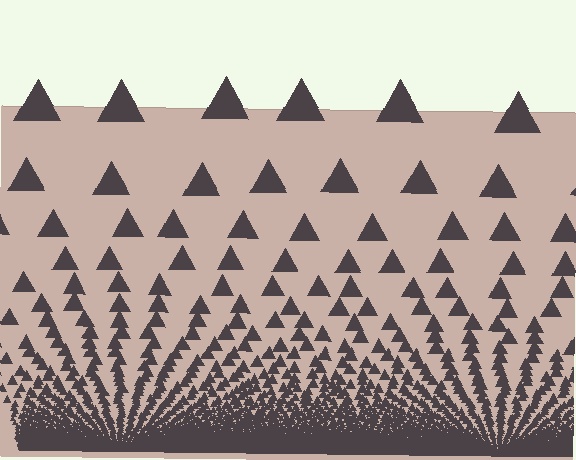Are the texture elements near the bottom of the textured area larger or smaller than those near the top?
Smaller. The gradient is inverted — elements near the bottom are smaller and denser.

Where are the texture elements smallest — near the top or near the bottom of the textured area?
Near the bottom.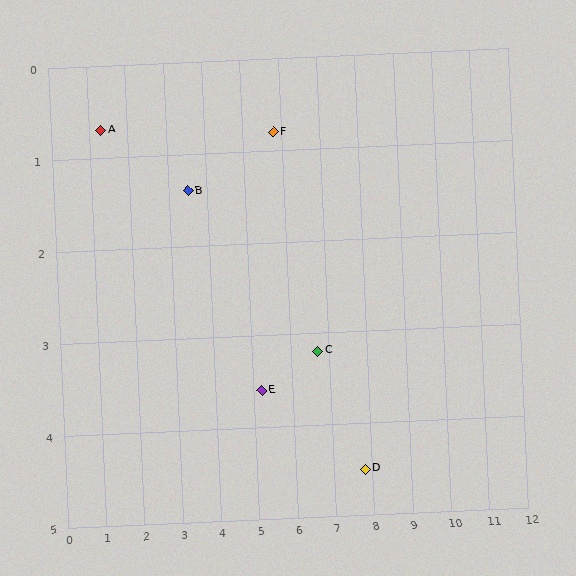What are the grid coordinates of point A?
Point A is at approximately (1.3, 0.7).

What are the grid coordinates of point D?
Point D is at approximately (7.8, 4.5).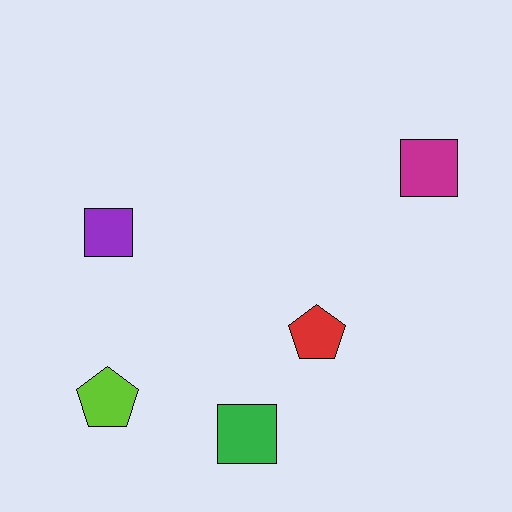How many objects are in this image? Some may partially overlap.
There are 5 objects.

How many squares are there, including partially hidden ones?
There are 3 squares.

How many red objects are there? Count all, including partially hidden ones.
There is 1 red object.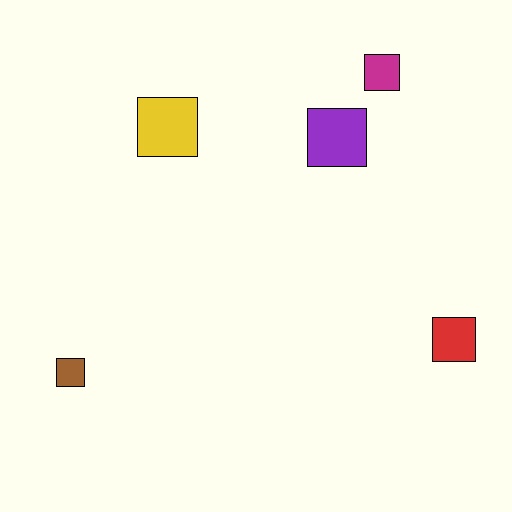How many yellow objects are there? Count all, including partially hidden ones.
There is 1 yellow object.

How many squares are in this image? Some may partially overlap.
There are 5 squares.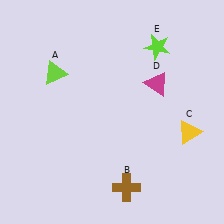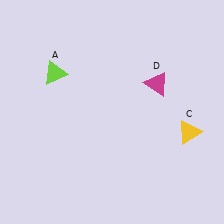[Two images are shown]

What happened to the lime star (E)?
The lime star (E) was removed in Image 2. It was in the top-right area of Image 1.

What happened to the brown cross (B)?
The brown cross (B) was removed in Image 2. It was in the bottom-right area of Image 1.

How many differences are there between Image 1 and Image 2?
There are 2 differences between the two images.